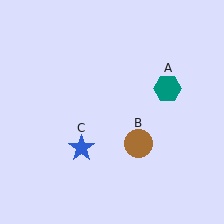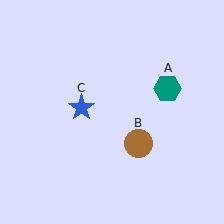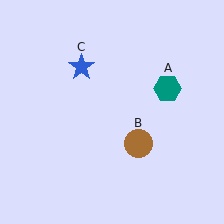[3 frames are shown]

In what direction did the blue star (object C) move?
The blue star (object C) moved up.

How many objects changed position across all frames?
1 object changed position: blue star (object C).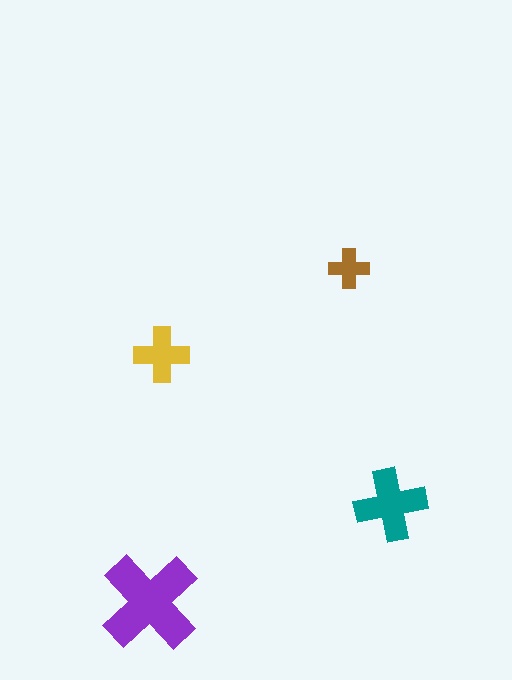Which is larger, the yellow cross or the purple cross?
The purple one.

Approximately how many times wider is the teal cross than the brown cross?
About 2 times wider.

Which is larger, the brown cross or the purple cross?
The purple one.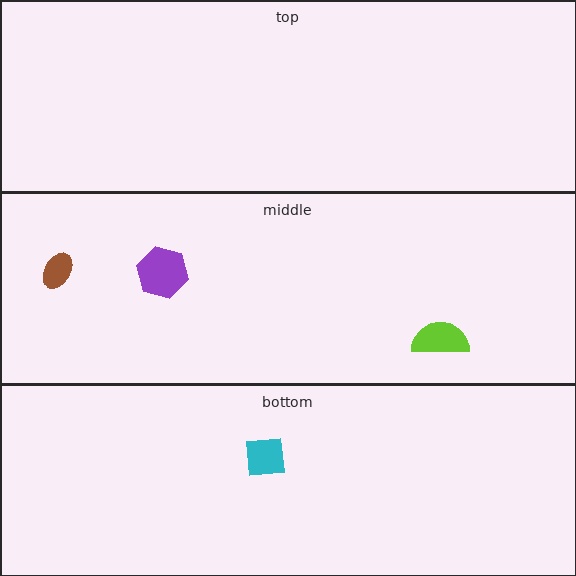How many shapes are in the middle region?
3.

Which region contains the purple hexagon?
The middle region.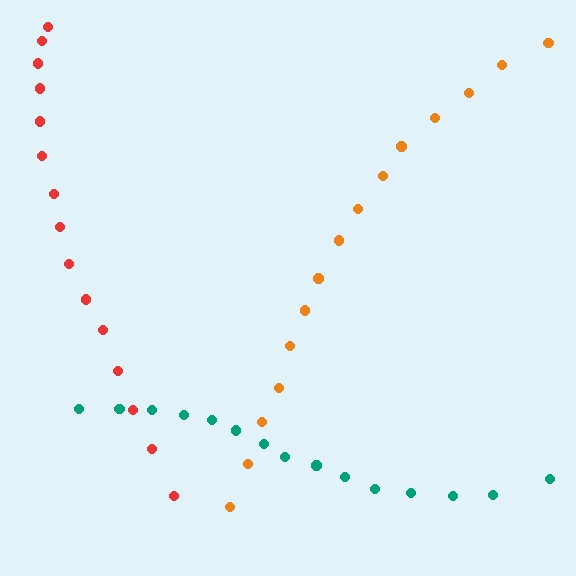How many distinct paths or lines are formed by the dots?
There are 3 distinct paths.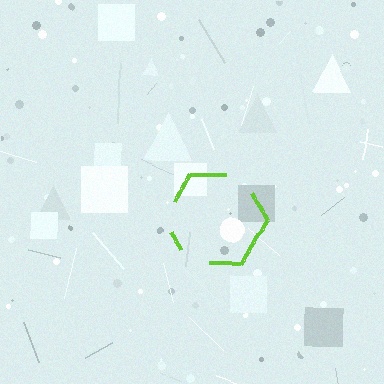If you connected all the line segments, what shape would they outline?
They would outline a hexagon.